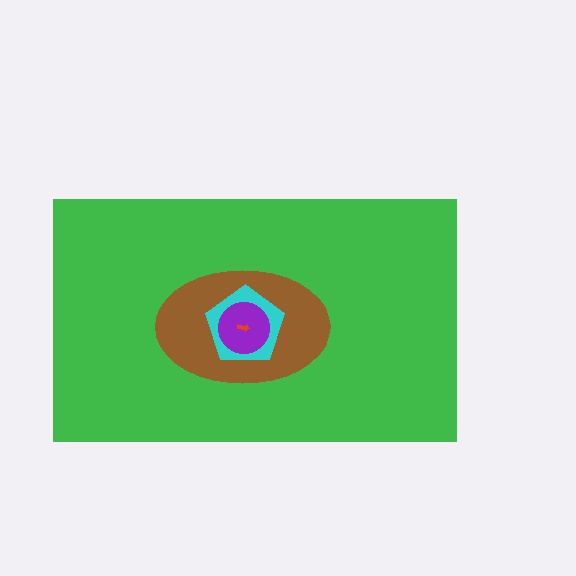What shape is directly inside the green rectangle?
The brown ellipse.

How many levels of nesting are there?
5.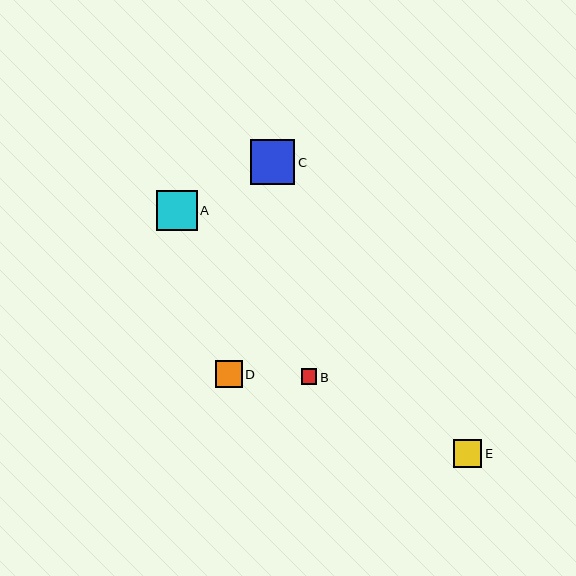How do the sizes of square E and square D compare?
Square E and square D are approximately the same size.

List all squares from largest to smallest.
From largest to smallest: C, A, E, D, B.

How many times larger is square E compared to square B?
Square E is approximately 1.8 times the size of square B.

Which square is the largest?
Square C is the largest with a size of approximately 45 pixels.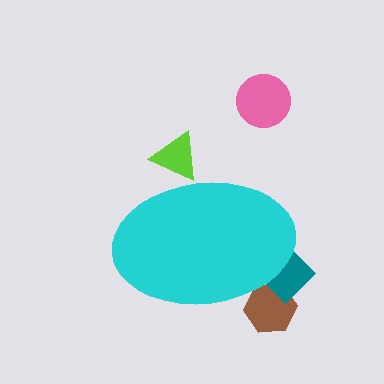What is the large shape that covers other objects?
A cyan ellipse.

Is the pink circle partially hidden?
No, the pink circle is fully visible.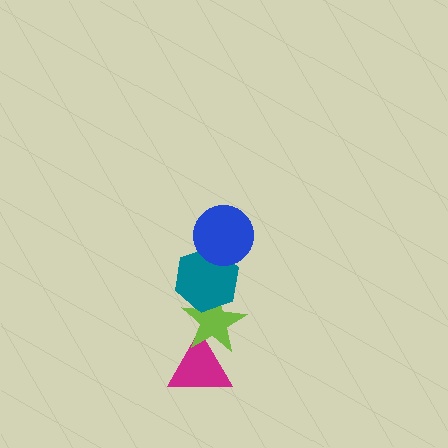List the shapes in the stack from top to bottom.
From top to bottom: the blue circle, the teal hexagon, the lime star, the magenta triangle.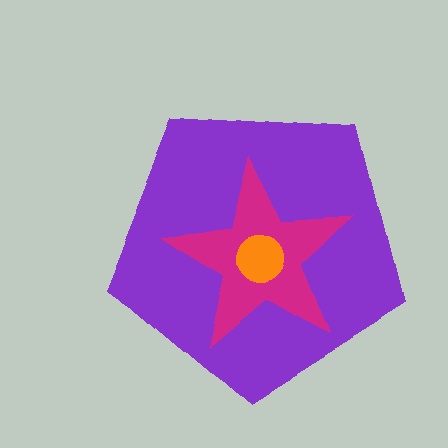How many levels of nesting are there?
3.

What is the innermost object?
The orange circle.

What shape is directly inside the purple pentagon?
The magenta star.